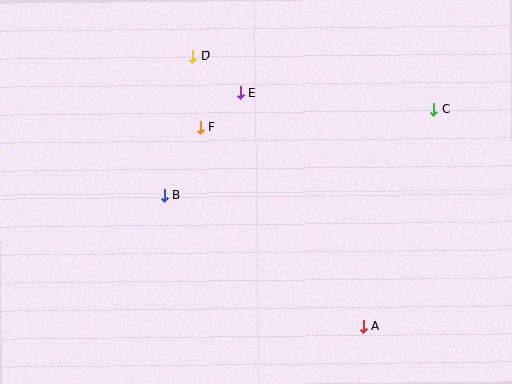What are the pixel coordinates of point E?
Point E is at (240, 93).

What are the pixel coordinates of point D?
Point D is at (192, 56).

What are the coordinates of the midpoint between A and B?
The midpoint between A and B is at (264, 261).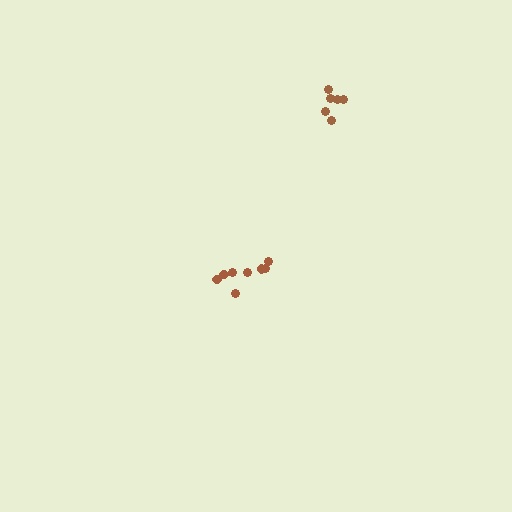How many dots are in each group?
Group 1: 6 dots, Group 2: 8 dots (14 total).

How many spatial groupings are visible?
There are 2 spatial groupings.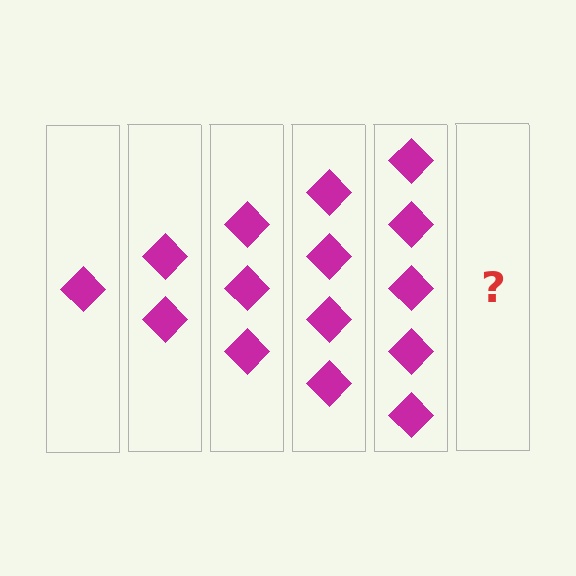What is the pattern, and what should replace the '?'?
The pattern is that each step adds one more diamond. The '?' should be 6 diamonds.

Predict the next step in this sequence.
The next step is 6 diamonds.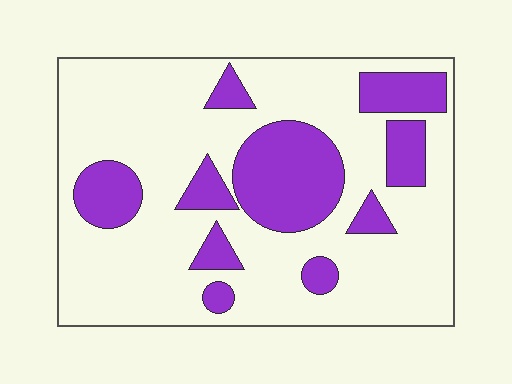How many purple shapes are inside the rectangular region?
10.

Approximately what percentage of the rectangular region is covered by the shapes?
Approximately 25%.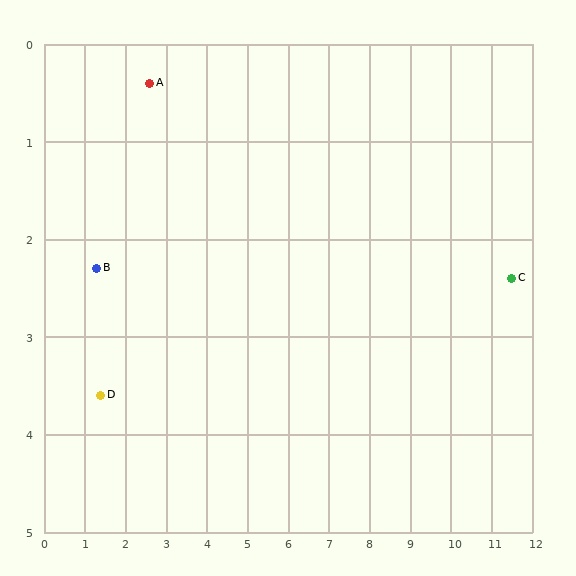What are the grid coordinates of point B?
Point B is at approximately (1.3, 2.3).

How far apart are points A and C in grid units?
Points A and C are about 9.1 grid units apart.